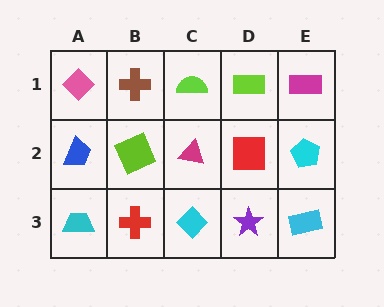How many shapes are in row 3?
5 shapes.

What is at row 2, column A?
A blue trapezoid.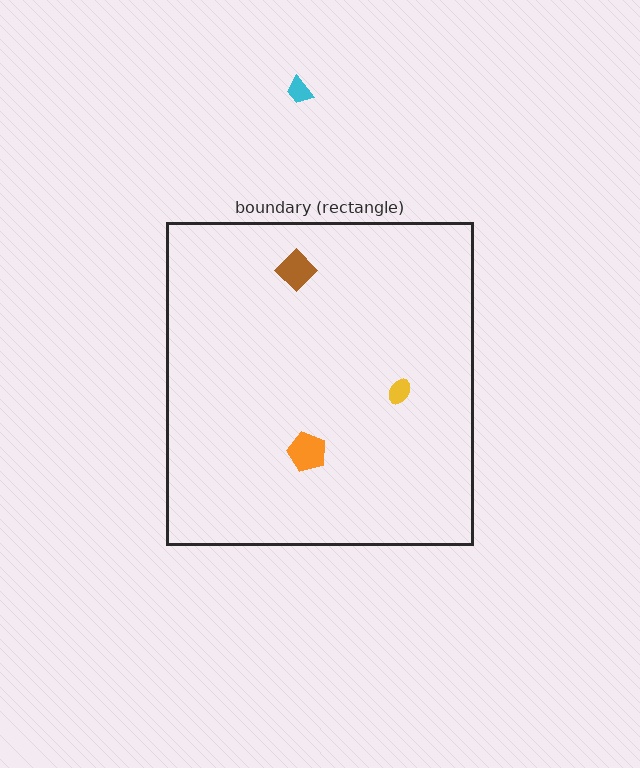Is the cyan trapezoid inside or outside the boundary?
Outside.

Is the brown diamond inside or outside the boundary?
Inside.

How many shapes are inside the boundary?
3 inside, 1 outside.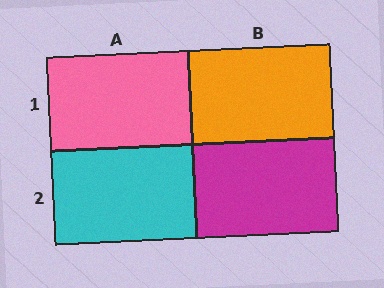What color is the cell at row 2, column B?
Magenta.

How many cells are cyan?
1 cell is cyan.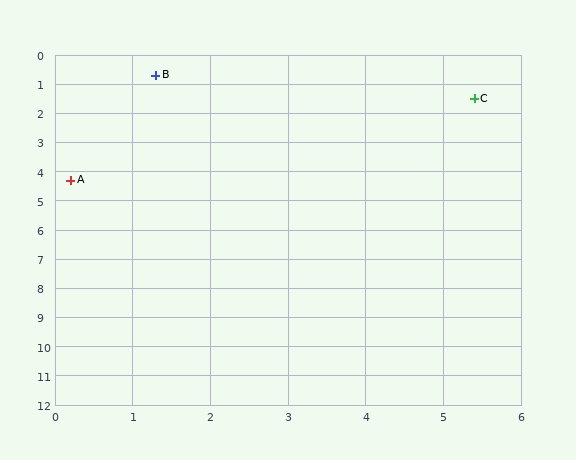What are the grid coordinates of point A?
Point A is at approximately (0.2, 4.3).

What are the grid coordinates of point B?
Point B is at approximately (1.3, 0.7).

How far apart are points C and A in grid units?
Points C and A are about 5.9 grid units apart.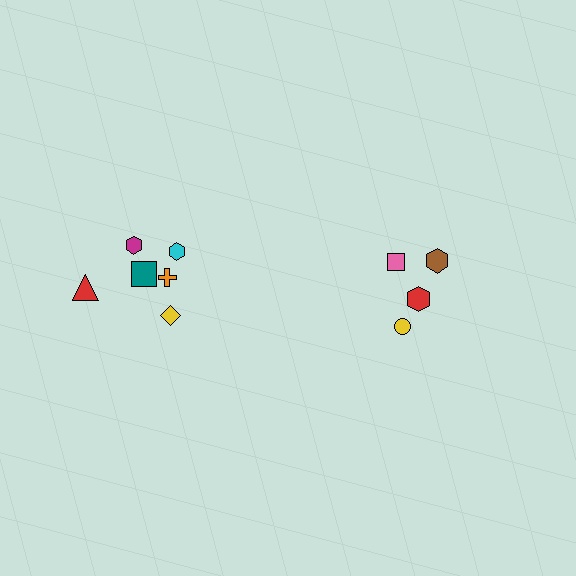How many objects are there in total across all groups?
There are 10 objects.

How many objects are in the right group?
There are 4 objects.